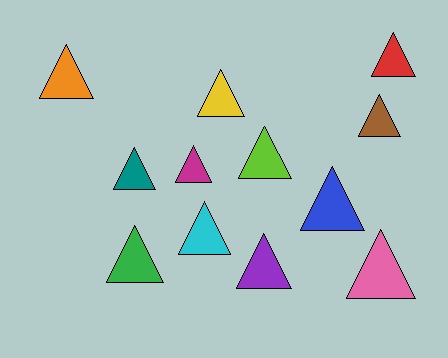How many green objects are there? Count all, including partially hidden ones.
There is 1 green object.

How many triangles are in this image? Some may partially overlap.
There are 12 triangles.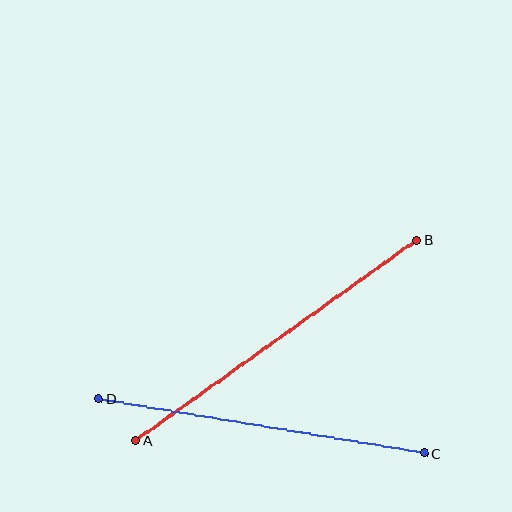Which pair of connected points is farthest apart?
Points A and B are farthest apart.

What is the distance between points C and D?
The distance is approximately 330 pixels.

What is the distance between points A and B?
The distance is approximately 345 pixels.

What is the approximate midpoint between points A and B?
The midpoint is at approximately (276, 340) pixels.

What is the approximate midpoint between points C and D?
The midpoint is at approximately (261, 426) pixels.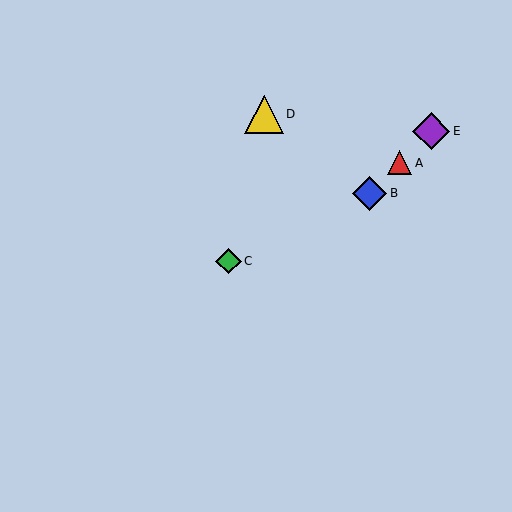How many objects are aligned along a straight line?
3 objects (A, B, E) are aligned along a straight line.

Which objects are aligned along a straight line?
Objects A, B, E are aligned along a straight line.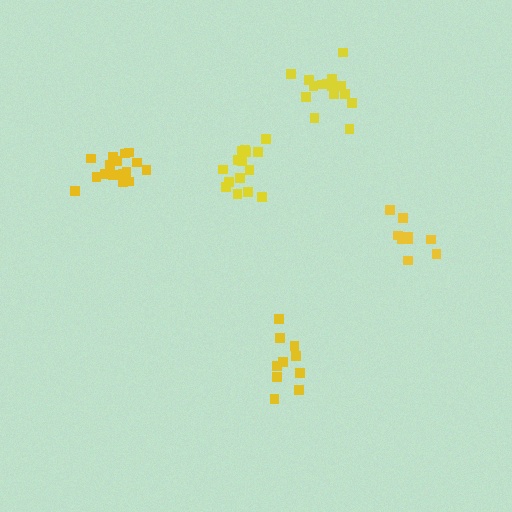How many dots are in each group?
Group 1: 10 dots, Group 2: 11 dots, Group 3: 16 dots, Group 4: 15 dots, Group 5: 16 dots (68 total).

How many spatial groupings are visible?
There are 5 spatial groupings.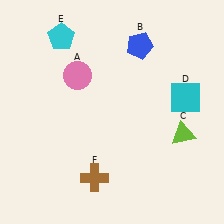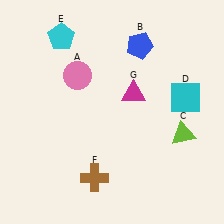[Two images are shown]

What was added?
A magenta triangle (G) was added in Image 2.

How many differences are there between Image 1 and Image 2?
There is 1 difference between the two images.